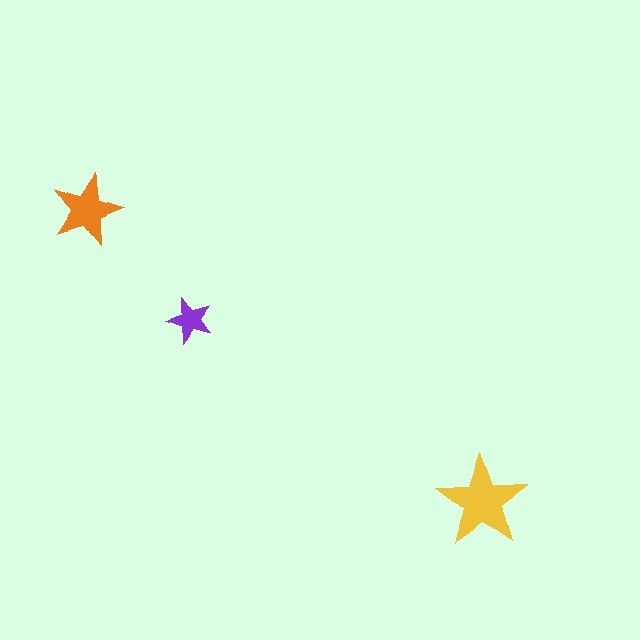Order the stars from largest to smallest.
the yellow one, the orange one, the purple one.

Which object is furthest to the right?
The yellow star is rightmost.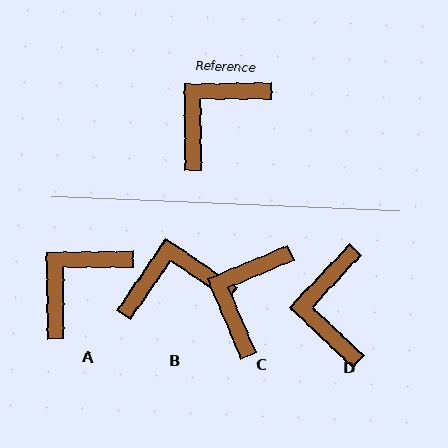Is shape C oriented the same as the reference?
No, it is off by about 22 degrees.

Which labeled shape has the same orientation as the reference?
A.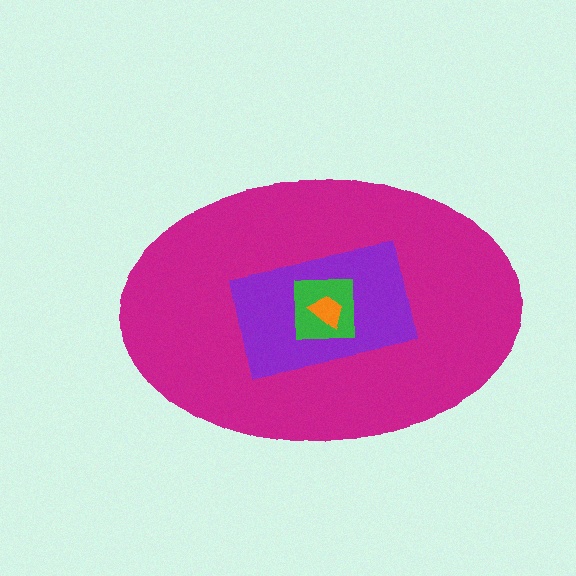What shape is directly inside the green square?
The orange trapezoid.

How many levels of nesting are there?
4.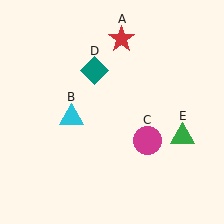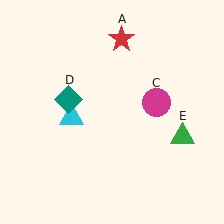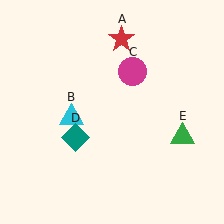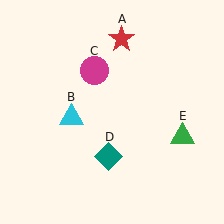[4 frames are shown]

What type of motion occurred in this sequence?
The magenta circle (object C), teal diamond (object D) rotated counterclockwise around the center of the scene.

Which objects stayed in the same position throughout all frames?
Red star (object A) and cyan triangle (object B) and green triangle (object E) remained stationary.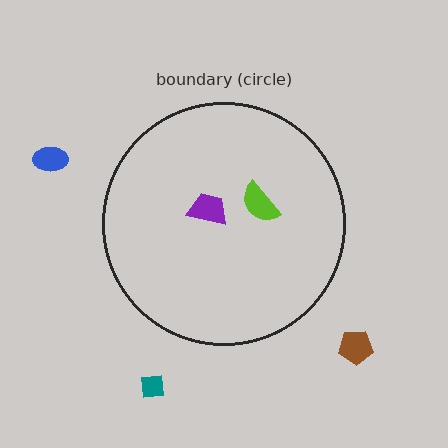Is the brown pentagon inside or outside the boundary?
Outside.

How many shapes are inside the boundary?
2 inside, 3 outside.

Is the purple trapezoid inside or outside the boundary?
Inside.